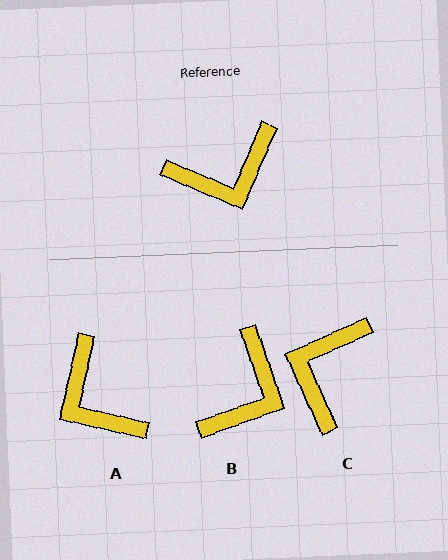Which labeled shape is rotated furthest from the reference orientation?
C, about 133 degrees away.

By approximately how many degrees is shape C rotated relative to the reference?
Approximately 133 degrees clockwise.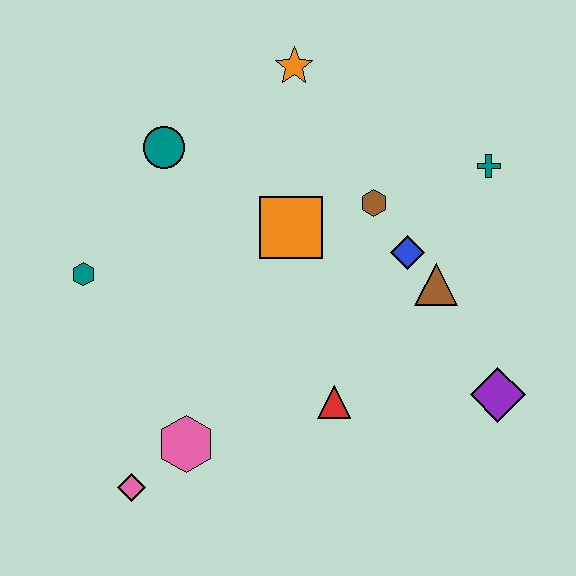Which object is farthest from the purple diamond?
The teal hexagon is farthest from the purple diamond.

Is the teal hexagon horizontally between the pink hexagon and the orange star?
No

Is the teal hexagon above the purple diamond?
Yes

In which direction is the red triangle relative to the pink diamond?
The red triangle is to the right of the pink diamond.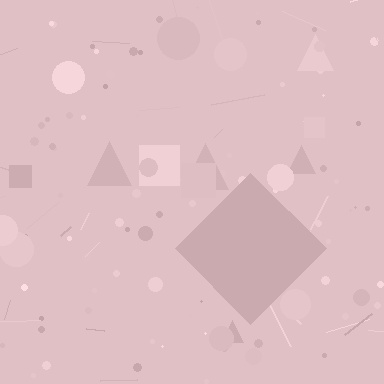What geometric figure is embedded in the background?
A diamond is embedded in the background.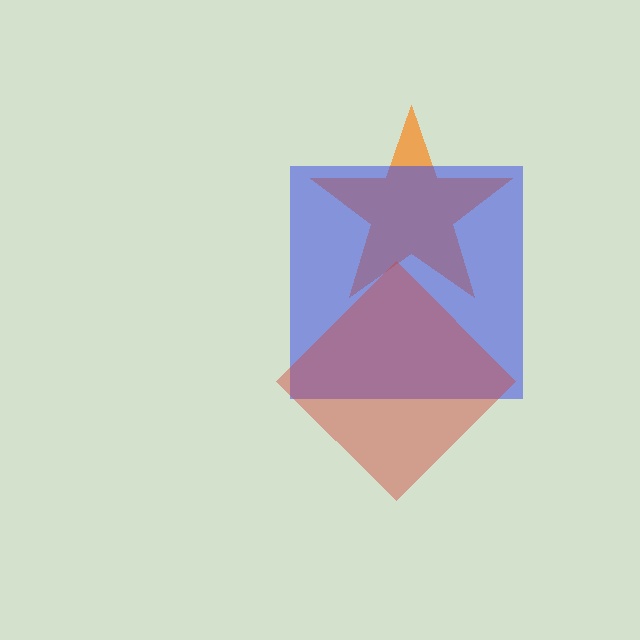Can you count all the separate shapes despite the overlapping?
Yes, there are 3 separate shapes.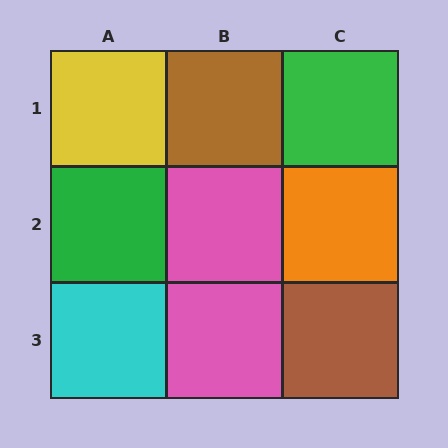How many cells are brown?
2 cells are brown.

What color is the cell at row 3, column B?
Pink.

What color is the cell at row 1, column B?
Brown.